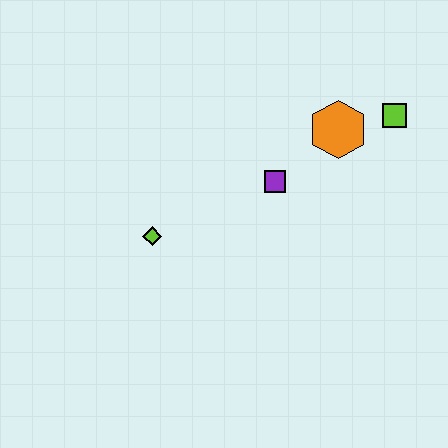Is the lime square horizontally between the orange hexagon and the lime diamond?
No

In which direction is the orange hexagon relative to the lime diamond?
The orange hexagon is to the right of the lime diamond.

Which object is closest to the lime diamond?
The purple square is closest to the lime diamond.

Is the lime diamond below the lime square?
Yes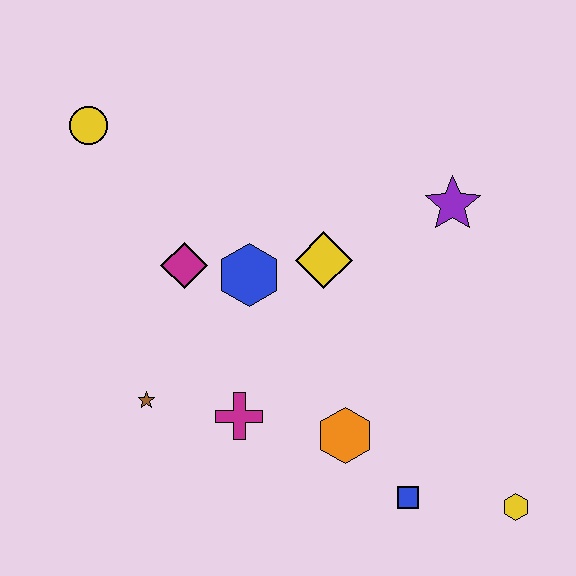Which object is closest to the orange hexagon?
The blue square is closest to the orange hexagon.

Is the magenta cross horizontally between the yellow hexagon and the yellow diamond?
No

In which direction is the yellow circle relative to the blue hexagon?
The yellow circle is to the left of the blue hexagon.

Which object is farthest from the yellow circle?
The yellow hexagon is farthest from the yellow circle.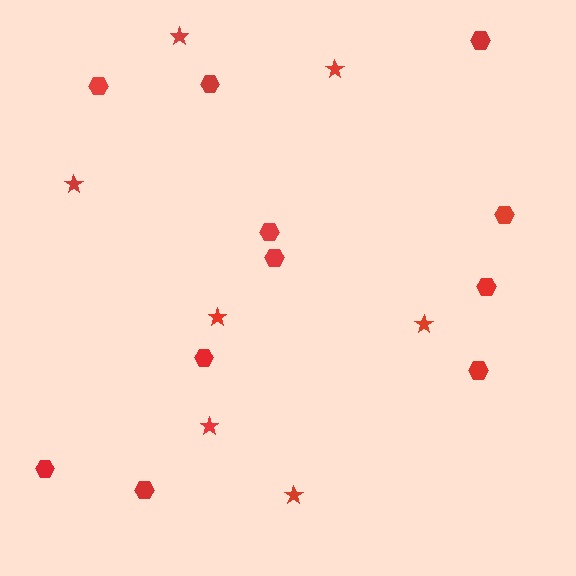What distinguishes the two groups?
There are 2 groups: one group of hexagons (11) and one group of stars (7).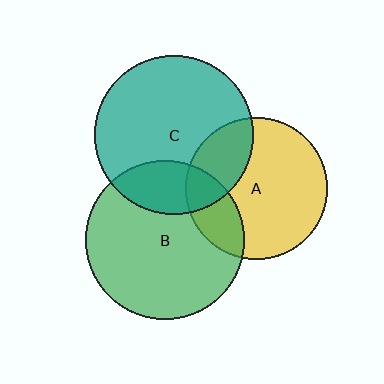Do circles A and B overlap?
Yes.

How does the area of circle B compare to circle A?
Approximately 1.2 times.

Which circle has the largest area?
Circle C (teal).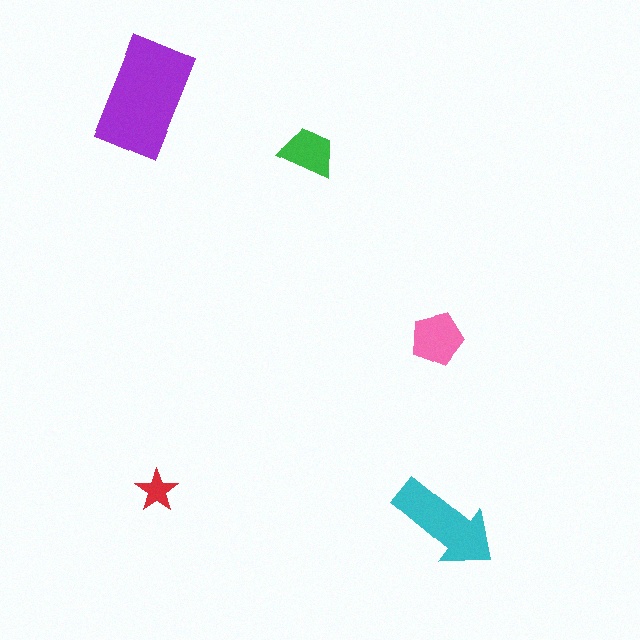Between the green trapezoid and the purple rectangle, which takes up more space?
The purple rectangle.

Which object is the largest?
The purple rectangle.